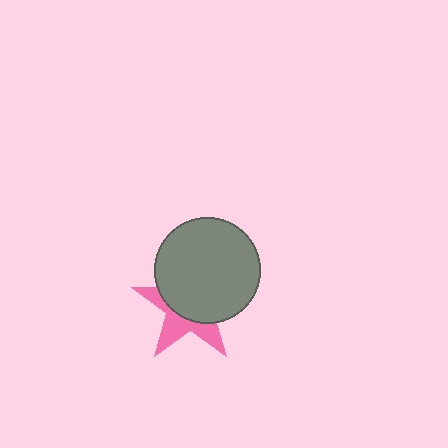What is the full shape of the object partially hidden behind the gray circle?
The partially hidden object is a pink star.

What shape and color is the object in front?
The object in front is a gray circle.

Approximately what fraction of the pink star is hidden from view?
Roughly 60% of the pink star is hidden behind the gray circle.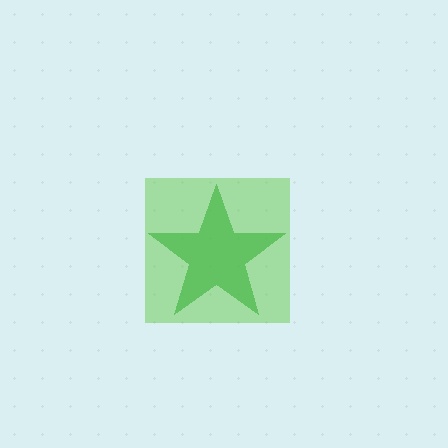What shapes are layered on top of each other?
The layered shapes are: a green star, a lime square.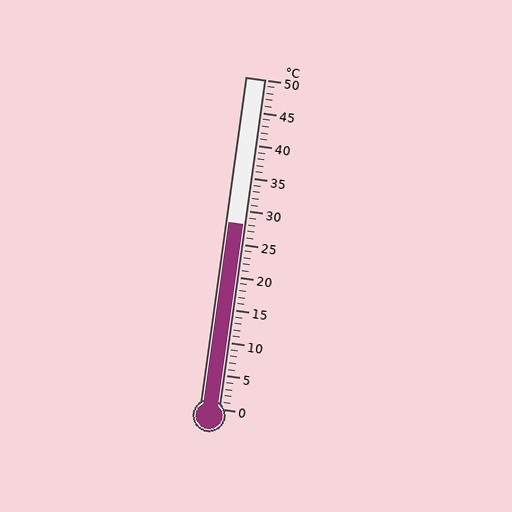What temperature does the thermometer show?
The thermometer shows approximately 28°C.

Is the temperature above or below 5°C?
The temperature is above 5°C.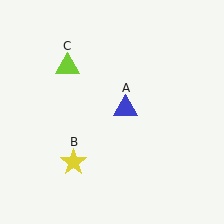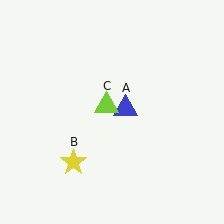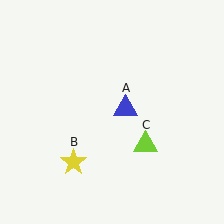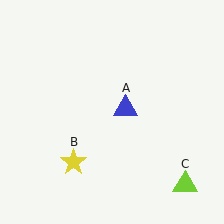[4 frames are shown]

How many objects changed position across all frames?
1 object changed position: lime triangle (object C).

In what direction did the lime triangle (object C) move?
The lime triangle (object C) moved down and to the right.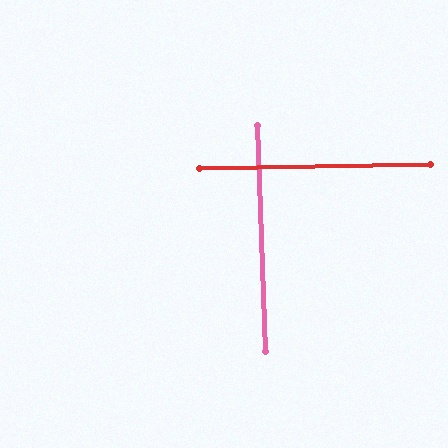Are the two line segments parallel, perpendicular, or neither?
Perpendicular — they meet at approximately 89°.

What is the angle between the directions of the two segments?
Approximately 89 degrees.